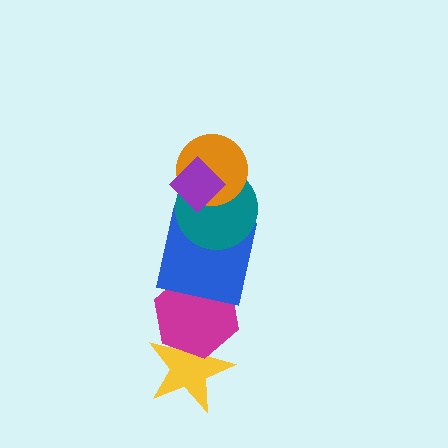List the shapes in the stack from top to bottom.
From top to bottom: the purple diamond, the orange circle, the teal circle, the blue square, the magenta hexagon, the yellow star.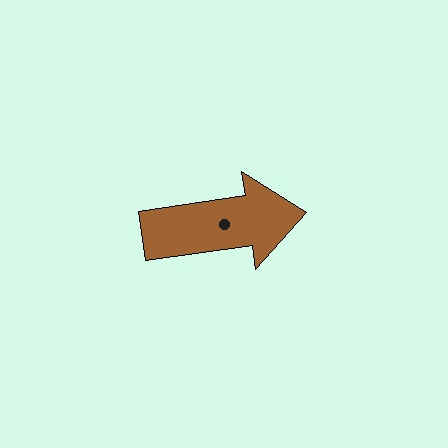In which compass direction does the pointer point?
East.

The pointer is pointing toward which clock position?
Roughly 3 o'clock.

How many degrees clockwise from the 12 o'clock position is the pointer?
Approximately 82 degrees.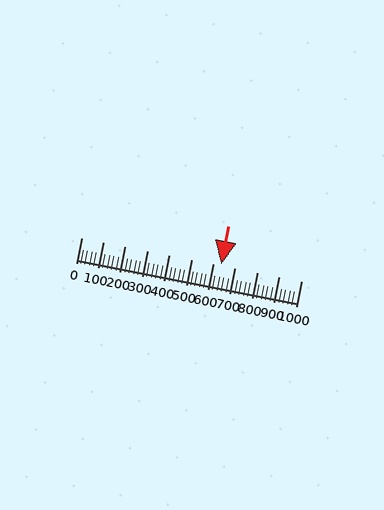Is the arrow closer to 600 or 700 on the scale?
The arrow is closer to 600.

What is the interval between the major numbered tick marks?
The major tick marks are spaced 100 units apart.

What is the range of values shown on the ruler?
The ruler shows values from 0 to 1000.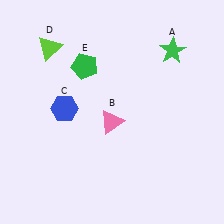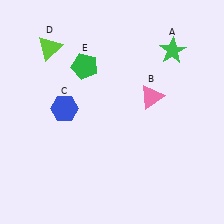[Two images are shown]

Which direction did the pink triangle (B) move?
The pink triangle (B) moved right.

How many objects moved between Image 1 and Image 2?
1 object moved between the two images.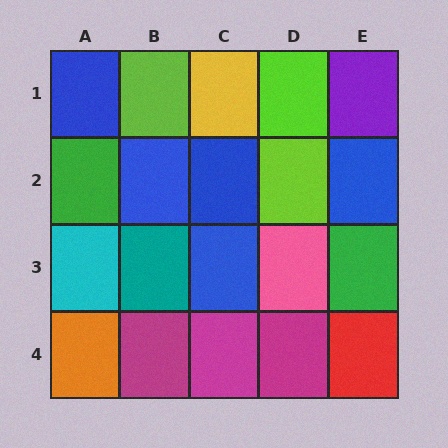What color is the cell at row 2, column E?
Blue.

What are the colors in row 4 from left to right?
Orange, magenta, magenta, magenta, red.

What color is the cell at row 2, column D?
Lime.